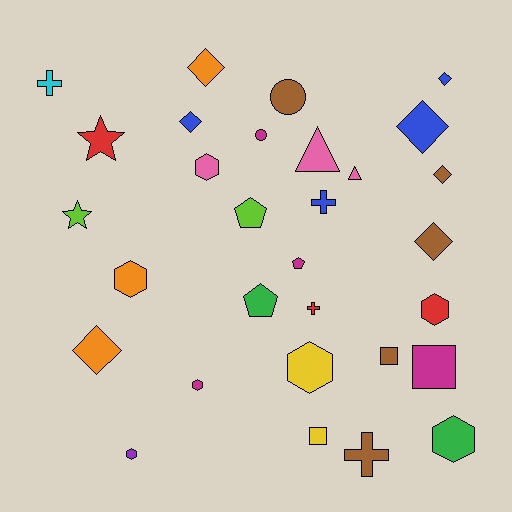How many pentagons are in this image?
There are 3 pentagons.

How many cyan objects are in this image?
There is 1 cyan object.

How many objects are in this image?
There are 30 objects.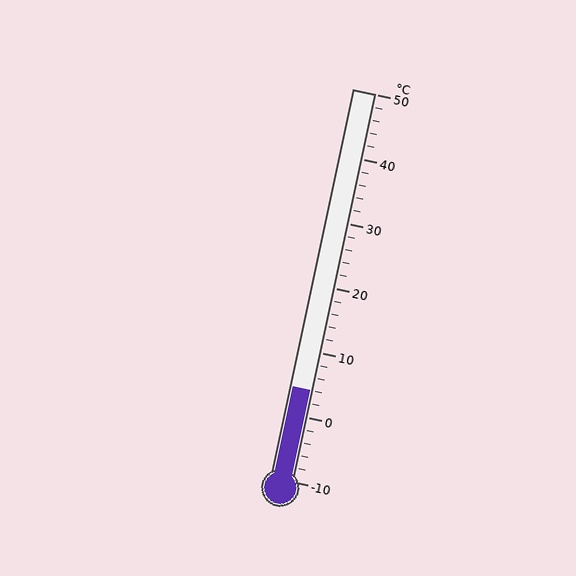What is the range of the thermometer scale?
The thermometer scale ranges from -10°C to 50°C.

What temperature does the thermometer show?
The thermometer shows approximately 4°C.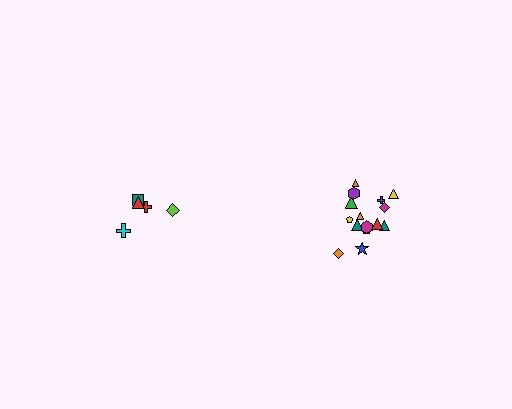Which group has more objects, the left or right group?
The right group.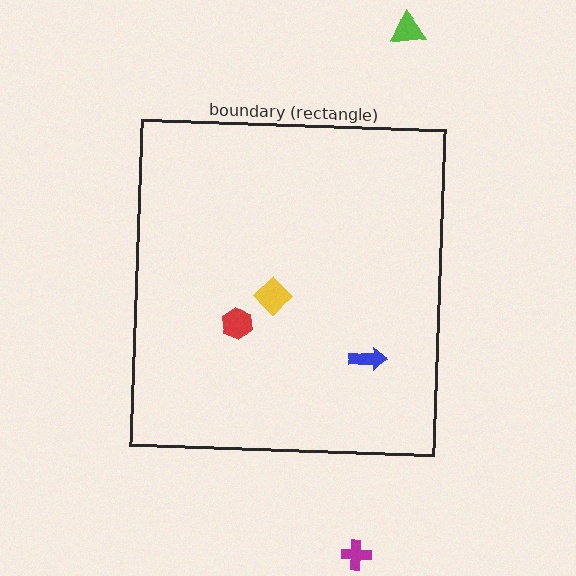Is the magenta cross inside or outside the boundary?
Outside.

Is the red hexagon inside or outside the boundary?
Inside.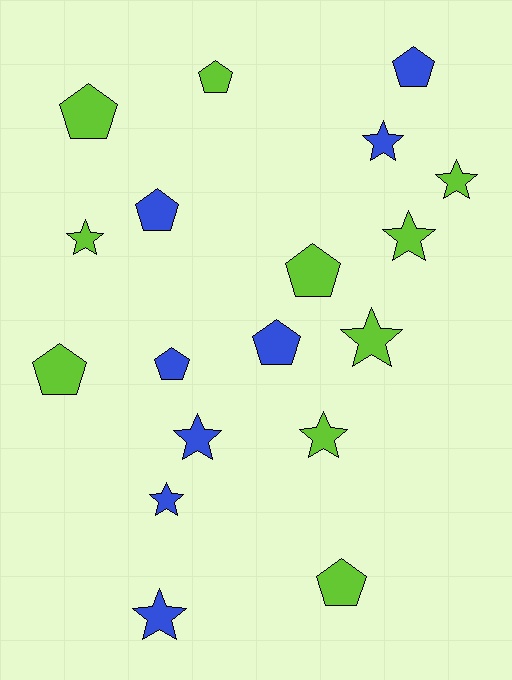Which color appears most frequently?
Lime, with 10 objects.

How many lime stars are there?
There are 5 lime stars.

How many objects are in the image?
There are 18 objects.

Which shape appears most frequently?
Pentagon, with 9 objects.